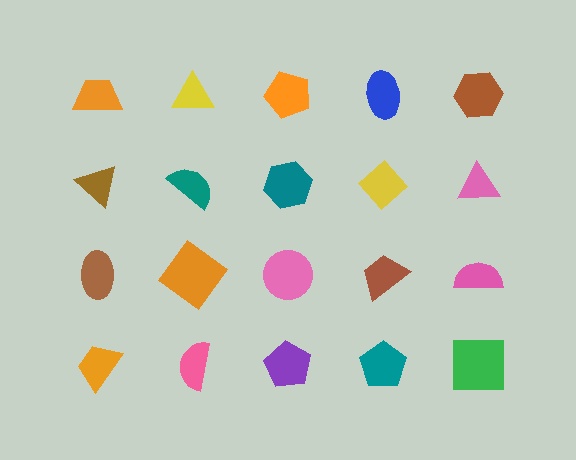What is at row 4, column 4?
A teal pentagon.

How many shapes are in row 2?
5 shapes.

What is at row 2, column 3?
A teal hexagon.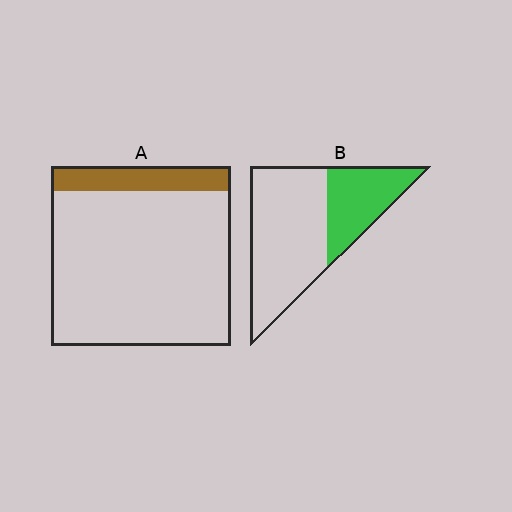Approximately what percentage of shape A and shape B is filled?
A is approximately 15% and B is approximately 35%.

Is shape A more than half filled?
No.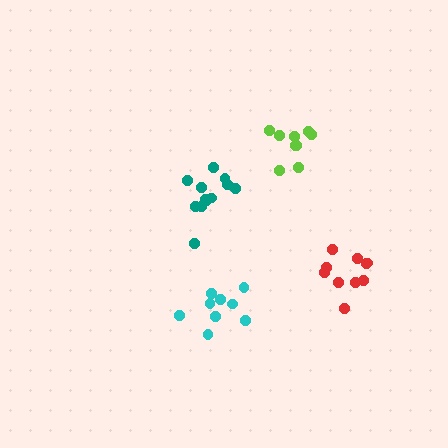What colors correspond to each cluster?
The clusters are colored: cyan, red, teal, lime.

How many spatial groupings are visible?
There are 4 spatial groupings.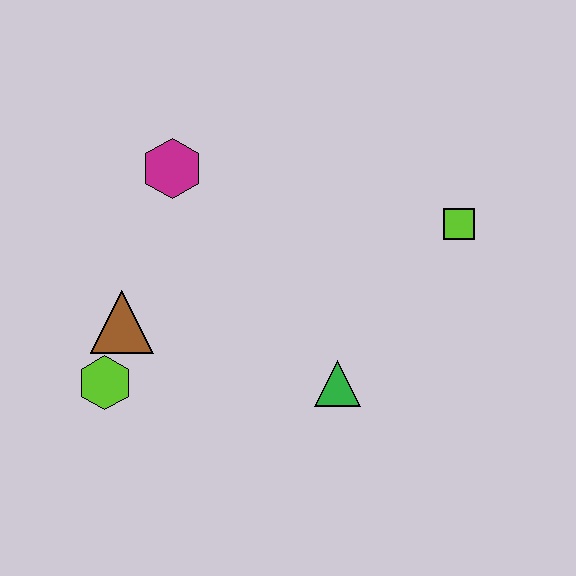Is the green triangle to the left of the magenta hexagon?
No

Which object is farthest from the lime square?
The lime hexagon is farthest from the lime square.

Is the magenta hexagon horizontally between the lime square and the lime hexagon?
Yes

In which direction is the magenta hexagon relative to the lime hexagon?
The magenta hexagon is above the lime hexagon.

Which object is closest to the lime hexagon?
The brown triangle is closest to the lime hexagon.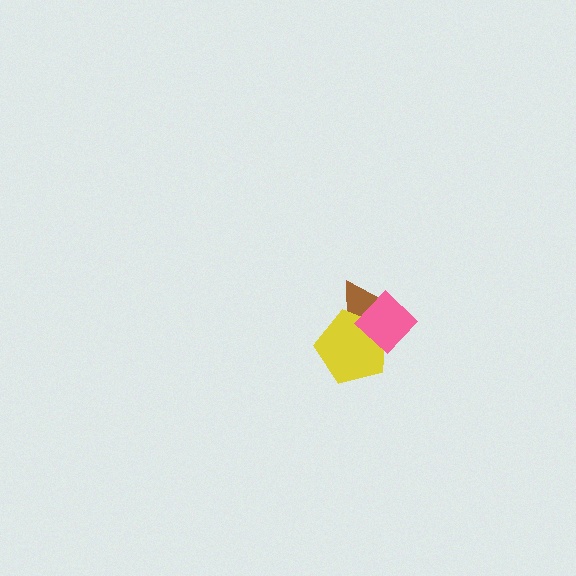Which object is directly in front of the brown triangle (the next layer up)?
The yellow pentagon is directly in front of the brown triangle.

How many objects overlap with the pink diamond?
2 objects overlap with the pink diamond.